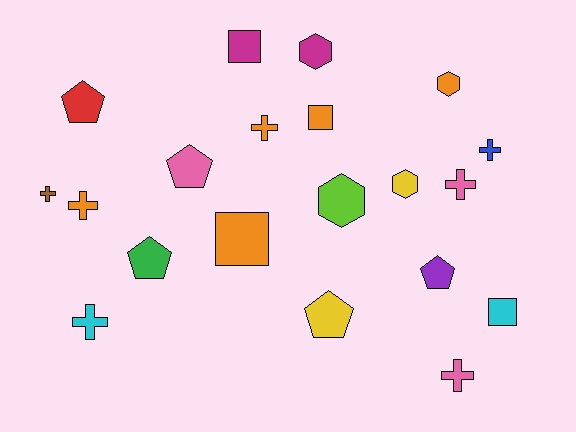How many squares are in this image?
There are 4 squares.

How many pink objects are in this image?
There are 3 pink objects.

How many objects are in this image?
There are 20 objects.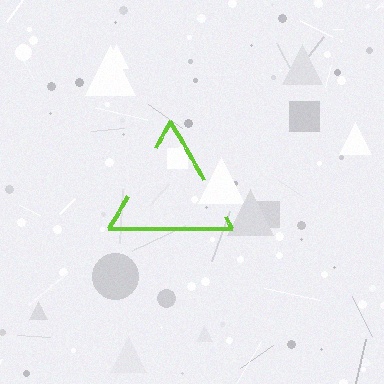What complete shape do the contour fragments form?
The contour fragments form a triangle.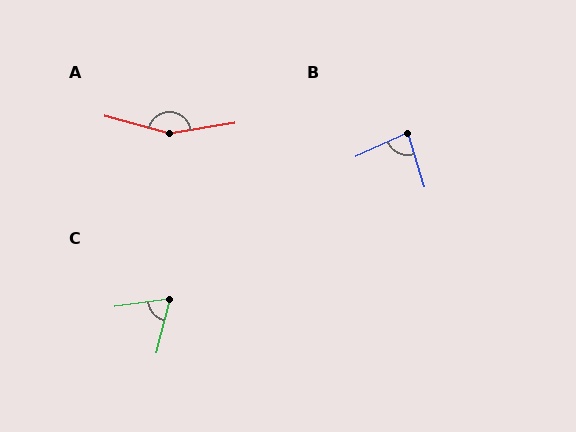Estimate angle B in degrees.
Approximately 83 degrees.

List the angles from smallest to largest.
C (68°), B (83°), A (156°).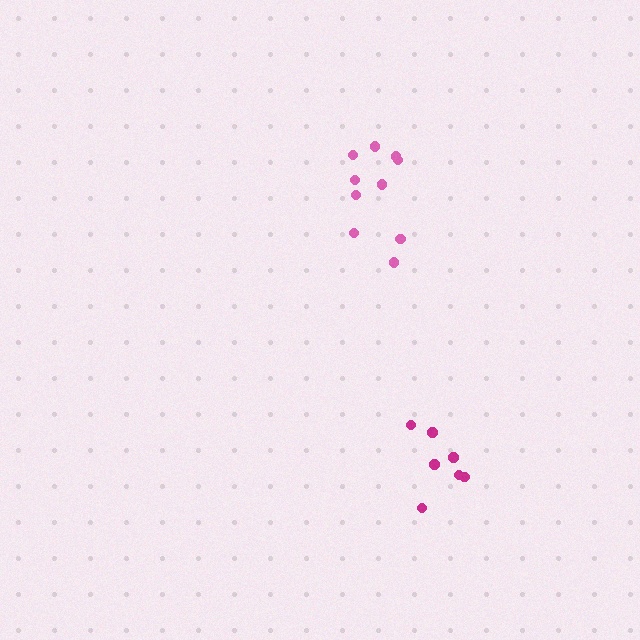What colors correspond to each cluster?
The clusters are colored: magenta, pink.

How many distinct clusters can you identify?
There are 2 distinct clusters.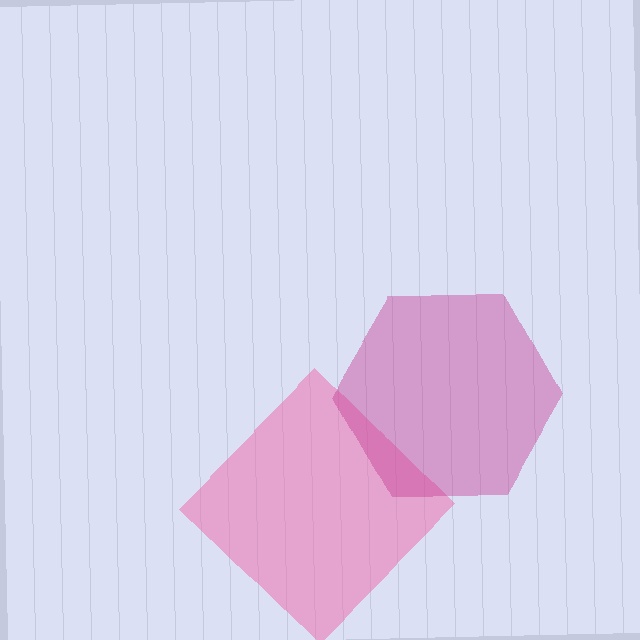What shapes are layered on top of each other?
The layered shapes are: a pink diamond, a magenta hexagon.